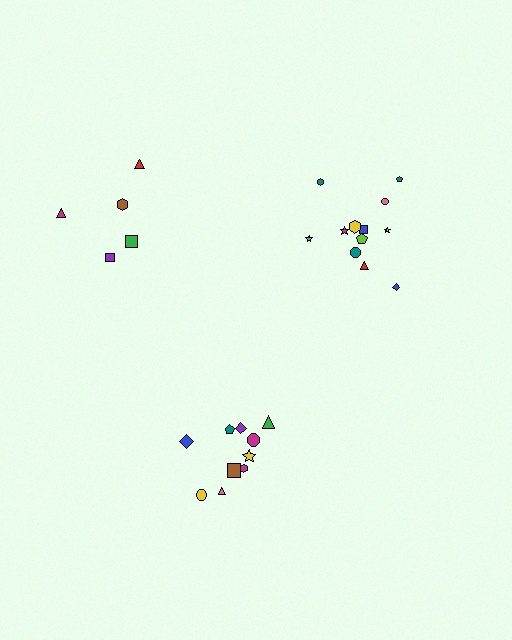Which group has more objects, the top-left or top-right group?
The top-right group.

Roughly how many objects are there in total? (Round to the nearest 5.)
Roughly 25 objects in total.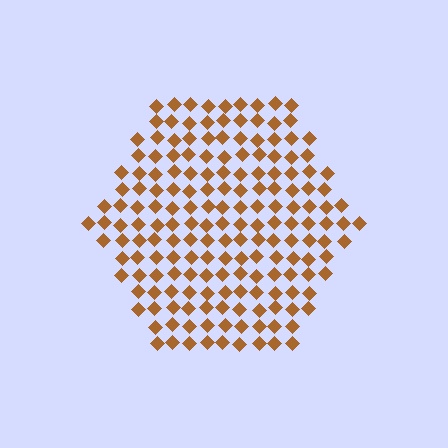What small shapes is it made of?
It is made of small diamonds.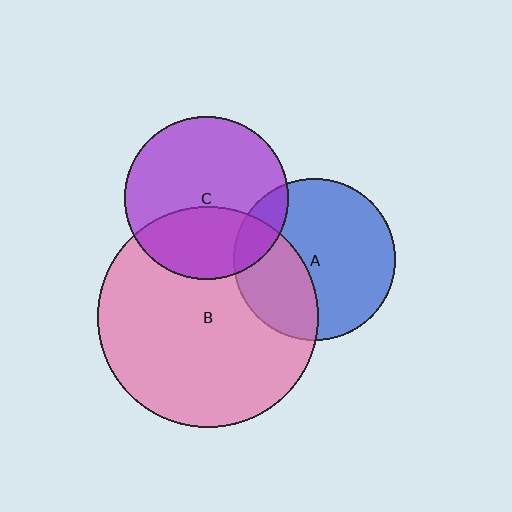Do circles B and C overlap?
Yes.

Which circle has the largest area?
Circle B (pink).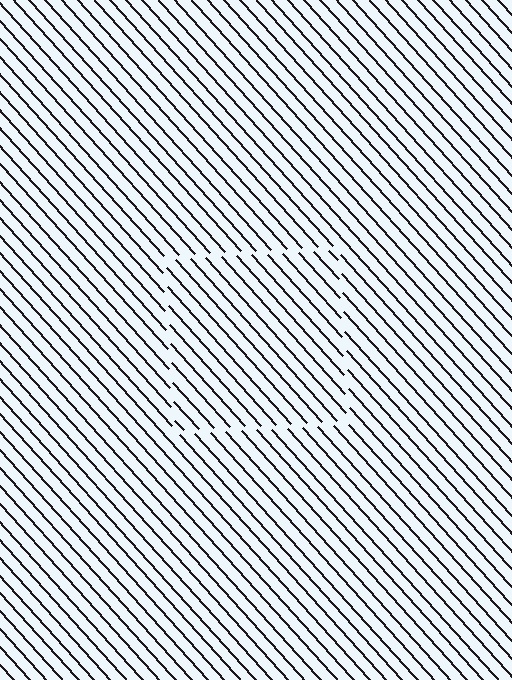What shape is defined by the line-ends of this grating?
An illusory square. The interior of the shape contains the same grating, shifted by half a period — the contour is defined by the phase discontinuity where line-ends from the inner and outer gratings abut.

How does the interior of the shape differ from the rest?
The interior of the shape contains the same grating, shifted by half a period — the contour is defined by the phase discontinuity where line-ends from the inner and outer gratings abut.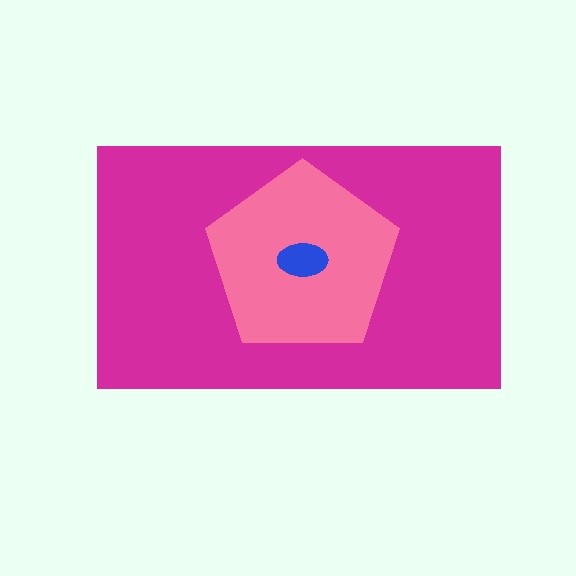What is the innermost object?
The blue ellipse.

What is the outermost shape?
The magenta rectangle.